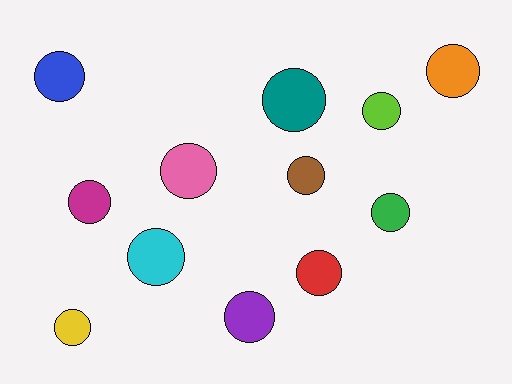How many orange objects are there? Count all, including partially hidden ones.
There is 1 orange object.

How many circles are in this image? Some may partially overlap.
There are 12 circles.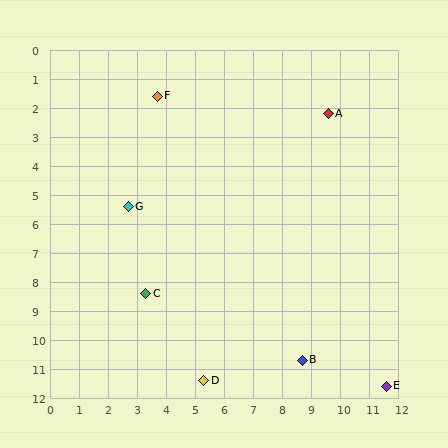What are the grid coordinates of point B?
Point B is at approximately (8.7, 10.7).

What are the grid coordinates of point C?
Point C is at approximately (3.3, 8.4).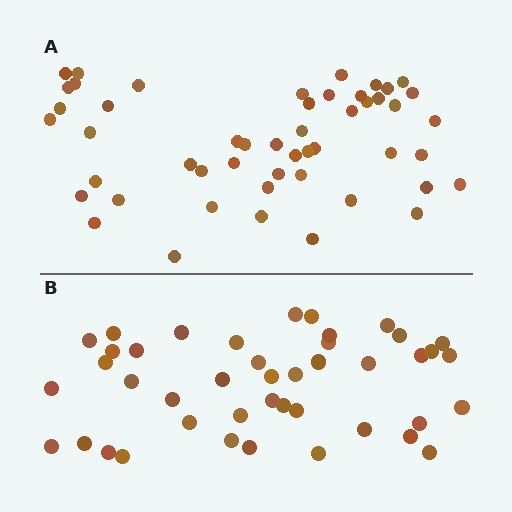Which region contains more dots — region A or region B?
Region A (the top region) has more dots.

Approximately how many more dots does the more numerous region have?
Region A has roughly 8 or so more dots than region B.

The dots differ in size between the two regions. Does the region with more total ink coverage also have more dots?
No. Region B has more total ink coverage because its dots are larger, but region A actually contains more individual dots. Total area can be misleading — the number of items is what matters here.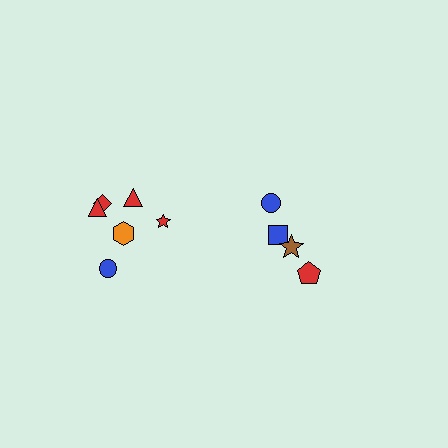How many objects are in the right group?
There are 4 objects.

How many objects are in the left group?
There are 6 objects.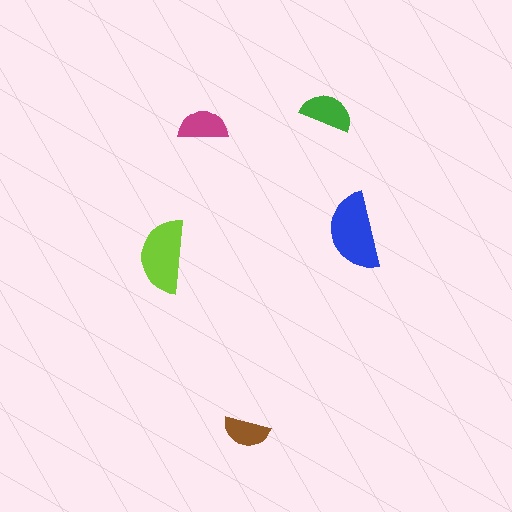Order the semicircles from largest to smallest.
the blue one, the lime one, the green one, the magenta one, the brown one.